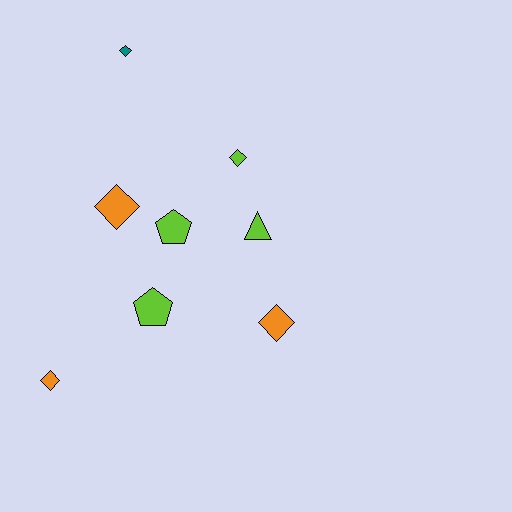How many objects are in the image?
There are 8 objects.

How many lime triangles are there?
There is 1 lime triangle.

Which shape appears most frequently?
Diamond, with 5 objects.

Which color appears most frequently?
Lime, with 4 objects.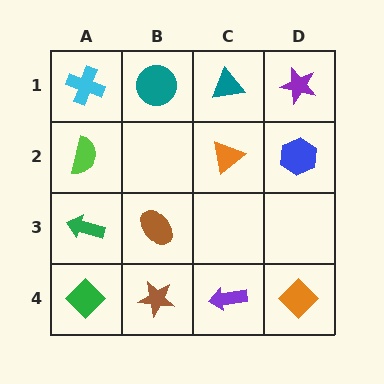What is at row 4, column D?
An orange diamond.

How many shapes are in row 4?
4 shapes.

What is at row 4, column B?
A brown star.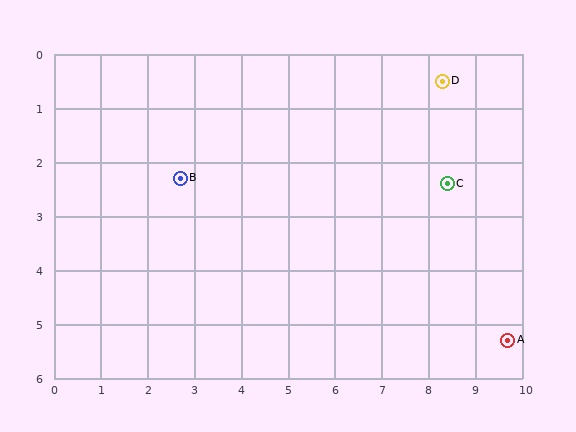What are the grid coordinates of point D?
Point D is at approximately (8.3, 0.5).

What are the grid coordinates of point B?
Point B is at approximately (2.7, 2.3).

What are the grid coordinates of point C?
Point C is at approximately (8.4, 2.4).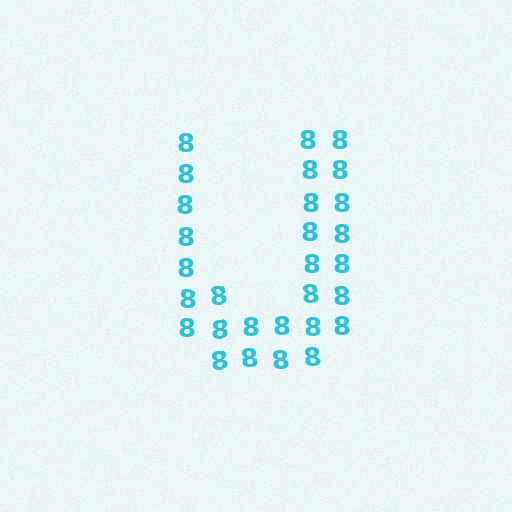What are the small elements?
The small elements are digit 8's.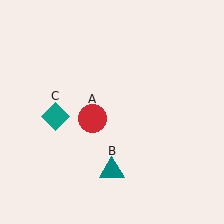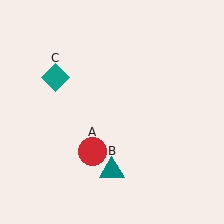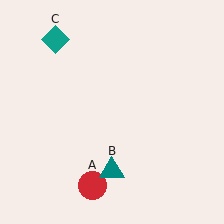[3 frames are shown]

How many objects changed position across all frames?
2 objects changed position: red circle (object A), teal diamond (object C).